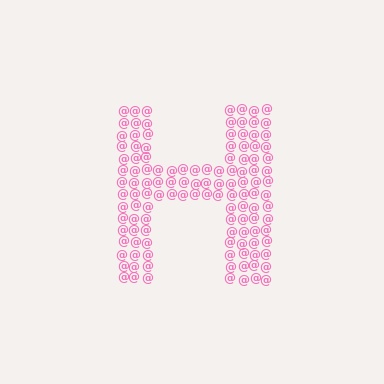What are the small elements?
The small elements are at signs.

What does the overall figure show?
The overall figure shows the letter H.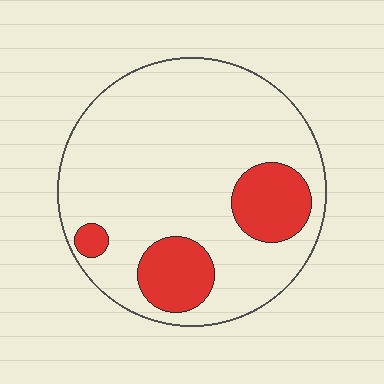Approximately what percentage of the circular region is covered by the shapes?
Approximately 20%.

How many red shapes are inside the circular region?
3.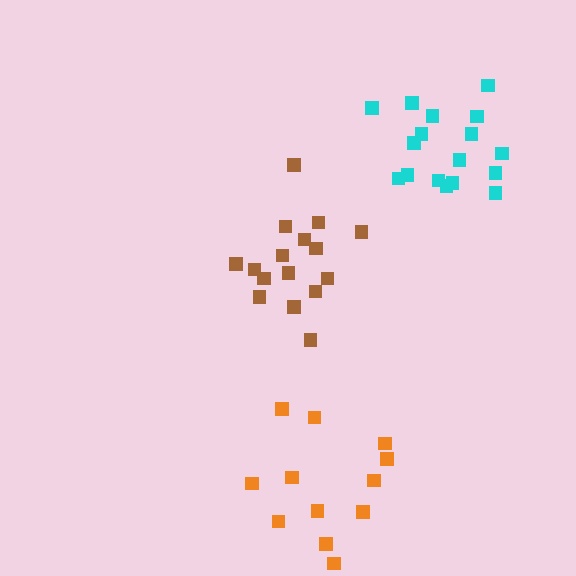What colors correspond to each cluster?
The clusters are colored: brown, cyan, orange.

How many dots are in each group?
Group 1: 16 dots, Group 2: 17 dots, Group 3: 12 dots (45 total).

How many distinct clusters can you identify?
There are 3 distinct clusters.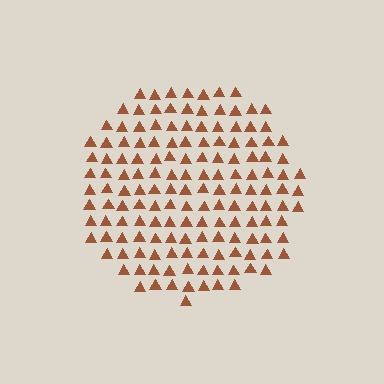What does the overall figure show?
The overall figure shows a circle.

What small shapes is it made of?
It is made of small triangles.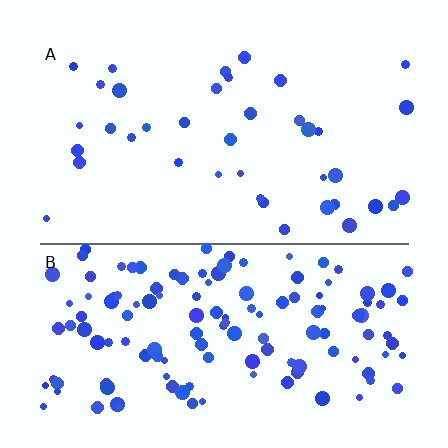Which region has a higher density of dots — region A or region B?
B (the bottom).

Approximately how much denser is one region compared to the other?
Approximately 3.6× — region B over region A.